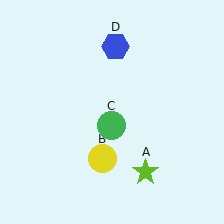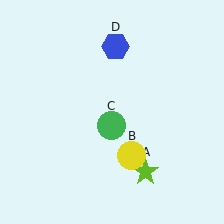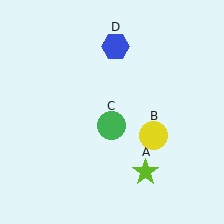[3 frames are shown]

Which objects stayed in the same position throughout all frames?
Lime star (object A) and green circle (object C) and blue hexagon (object D) remained stationary.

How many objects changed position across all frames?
1 object changed position: yellow circle (object B).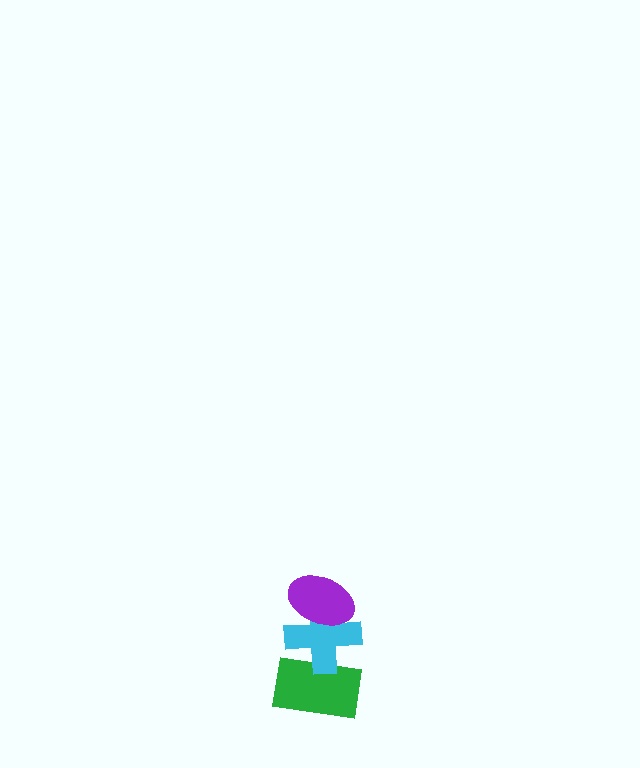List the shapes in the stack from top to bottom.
From top to bottom: the purple ellipse, the cyan cross, the green rectangle.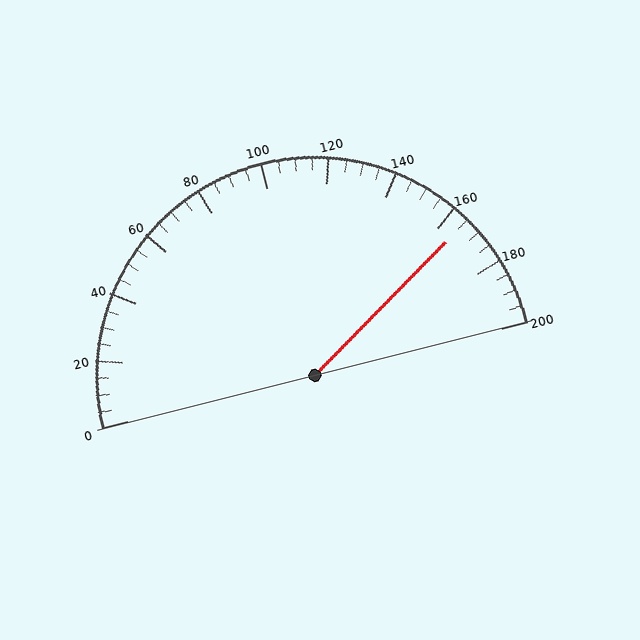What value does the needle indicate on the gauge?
The needle indicates approximately 165.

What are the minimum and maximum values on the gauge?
The gauge ranges from 0 to 200.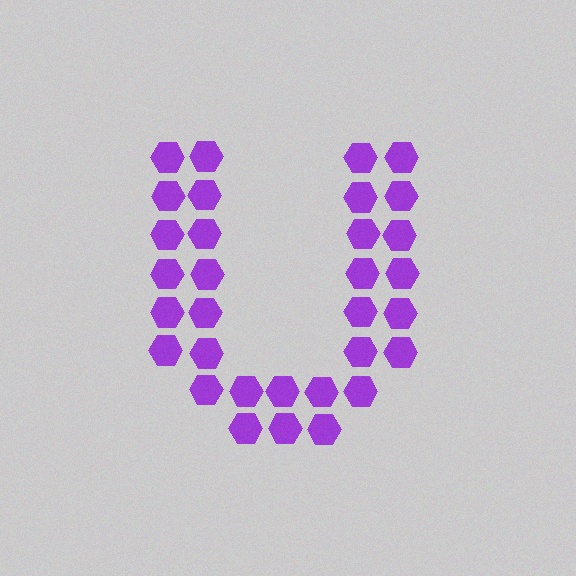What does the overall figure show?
The overall figure shows the letter U.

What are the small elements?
The small elements are hexagons.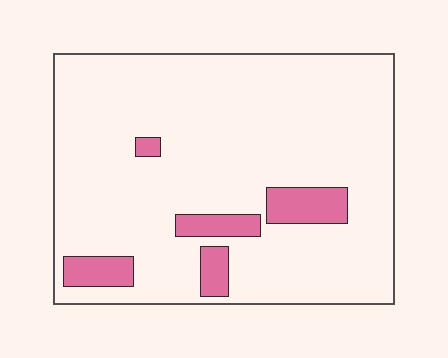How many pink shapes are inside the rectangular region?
5.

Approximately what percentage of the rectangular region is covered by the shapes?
Approximately 10%.